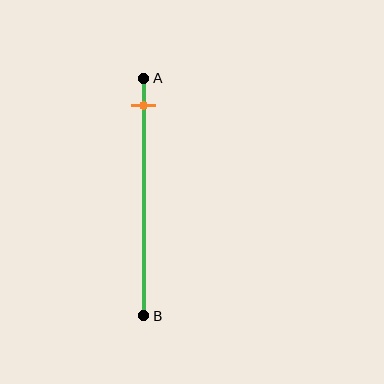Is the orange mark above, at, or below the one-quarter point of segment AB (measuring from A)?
The orange mark is above the one-quarter point of segment AB.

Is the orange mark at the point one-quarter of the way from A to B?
No, the mark is at about 10% from A, not at the 25% one-quarter point.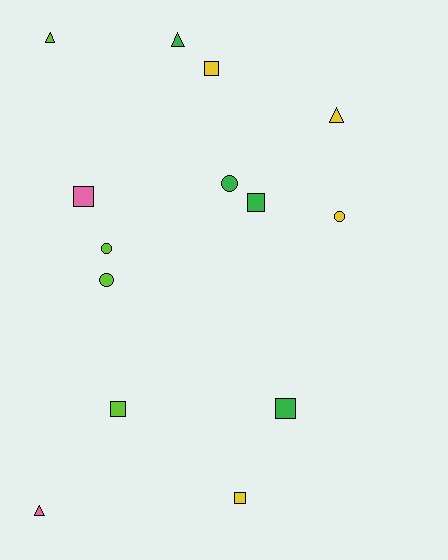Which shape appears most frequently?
Square, with 6 objects.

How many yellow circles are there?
There is 1 yellow circle.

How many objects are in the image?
There are 14 objects.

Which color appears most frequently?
Lime, with 4 objects.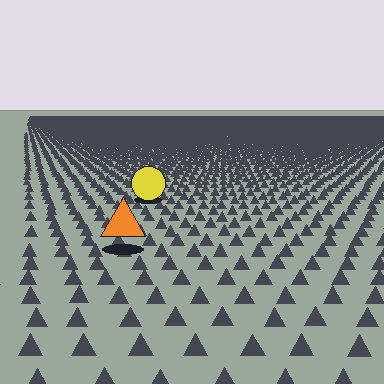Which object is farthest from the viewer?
The yellow circle is farthest from the viewer. It appears smaller and the ground texture around it is denser.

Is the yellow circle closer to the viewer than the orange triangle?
No. The orange triangle is closer — you can tell from the texture gradient: the ground texture is coarser near it.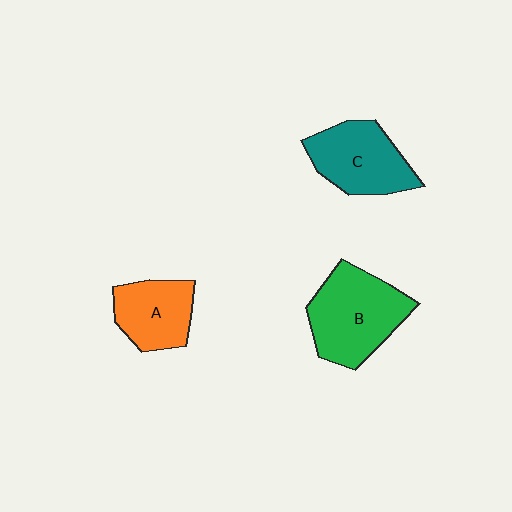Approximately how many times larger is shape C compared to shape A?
Approximately 1.2 times.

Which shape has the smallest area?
Shape A (orange).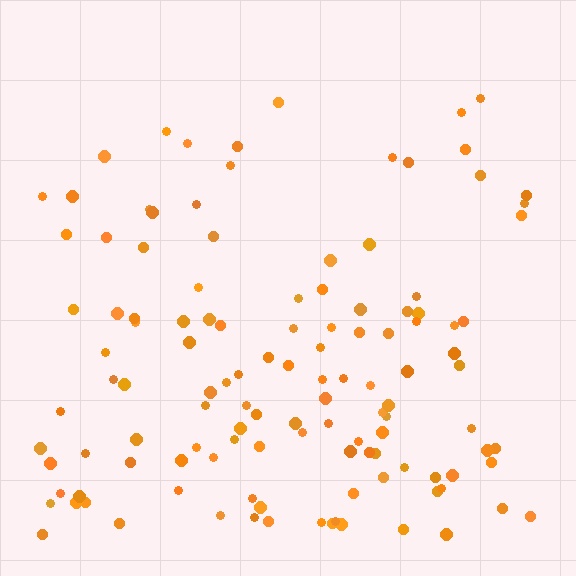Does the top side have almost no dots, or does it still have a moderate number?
Still a moderate number, just noticeably fewer than the bottom.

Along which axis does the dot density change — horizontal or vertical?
Vertical.